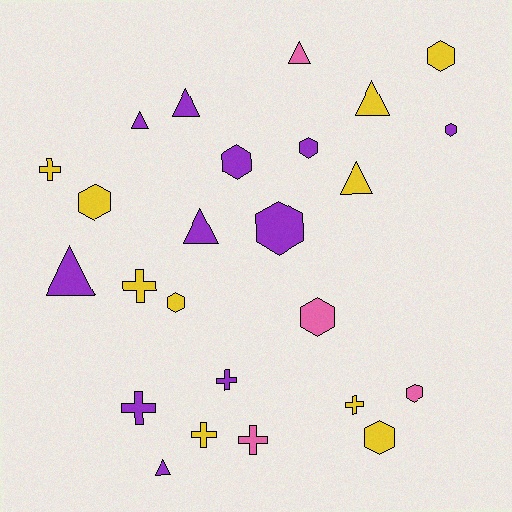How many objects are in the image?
There are 25 objects.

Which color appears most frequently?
Purple, with 11 objects.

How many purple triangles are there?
There are 5 purple triangles.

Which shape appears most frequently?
Hexagon, with 10 objects.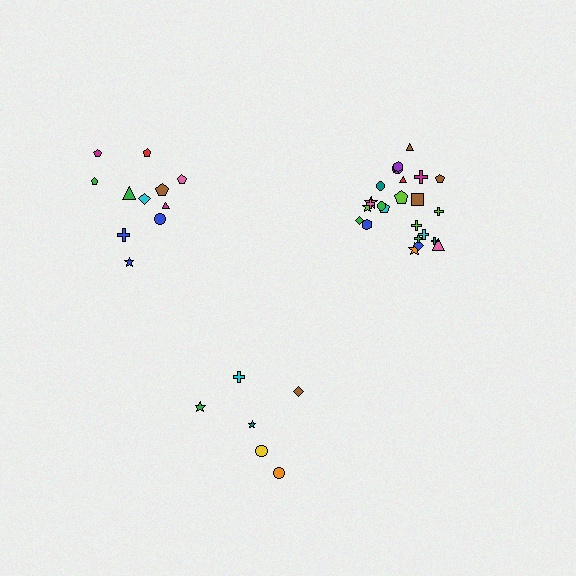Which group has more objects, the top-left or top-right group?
The top-right group.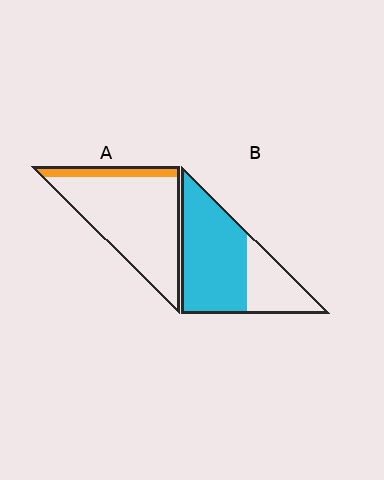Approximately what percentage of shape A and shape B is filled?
A is approximately 15% and B is approximately 70%.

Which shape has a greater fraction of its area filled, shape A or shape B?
Shape B.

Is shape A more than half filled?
No.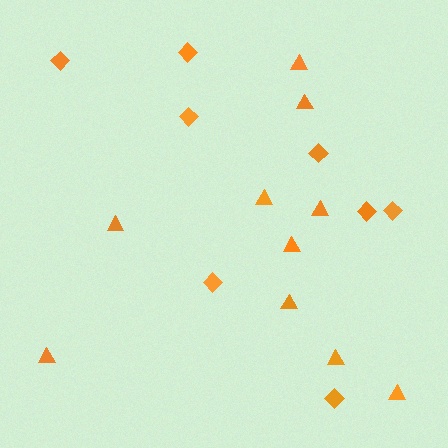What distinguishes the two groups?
There are 2 groups: one group of triangles (10) and one group of diamonds (8).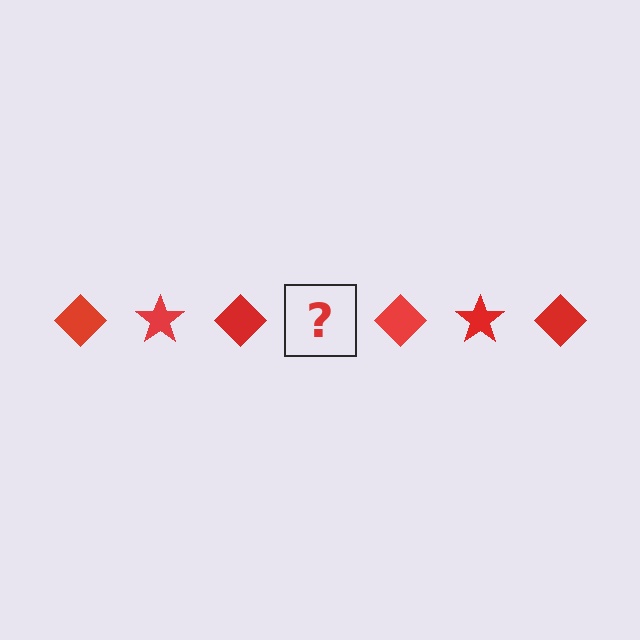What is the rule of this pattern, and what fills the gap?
The rule is that the pattern cycles through diamond, star shapes in red. The gap should be filled with a red star.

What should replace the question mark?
The question mark should be replaced with a red star.